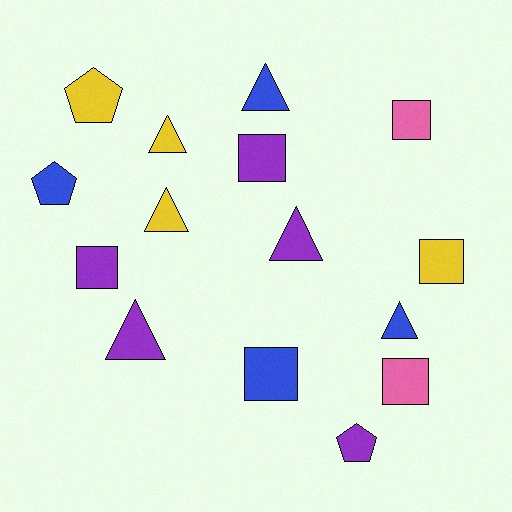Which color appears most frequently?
Purple, with 5 objects.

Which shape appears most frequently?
Triangle, with 6 objects.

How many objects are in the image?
There are 15 objects.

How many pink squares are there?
There are 2 pink squares.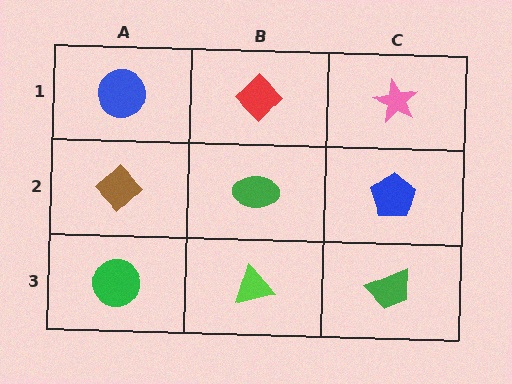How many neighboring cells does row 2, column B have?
4.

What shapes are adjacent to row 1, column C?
A blue pentagon (row 2, column C), a red diamond (row 1, column B).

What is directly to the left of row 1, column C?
A red diamond.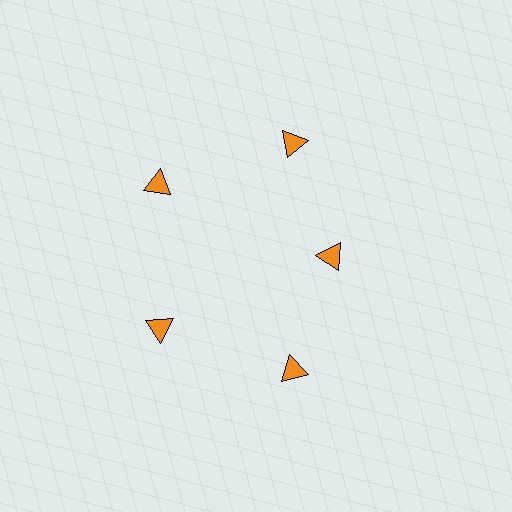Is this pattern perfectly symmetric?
No. The 5 orange triangles are arranged in a ring, but one element near the 3 o'clock position is pulled inward toward the center, breaking the 5-fold rotational symmetry.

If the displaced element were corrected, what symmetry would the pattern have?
It would have 5-fold rotational symmetry — the pattern would map onto itself every 72 degrees.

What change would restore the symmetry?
The symmetry would be restored by moving it outward, back onto the ring so that all 5 triangles sit at equal angles and equal distance from the center.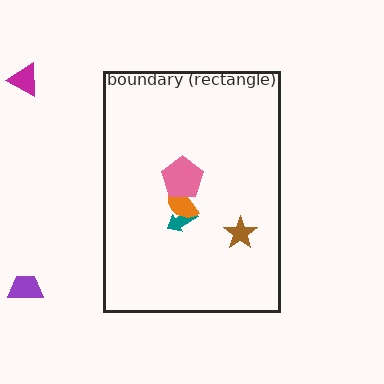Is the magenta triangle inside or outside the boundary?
Outside.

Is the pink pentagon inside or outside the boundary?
Inside.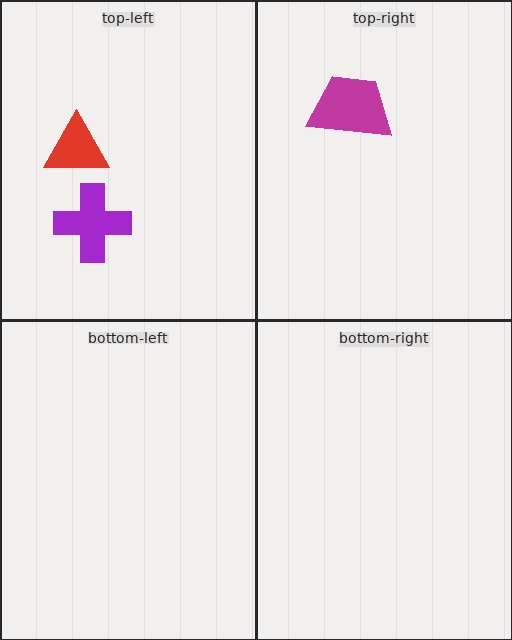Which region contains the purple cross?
The top-left region.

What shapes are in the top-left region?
The red triangle, the purple cross.